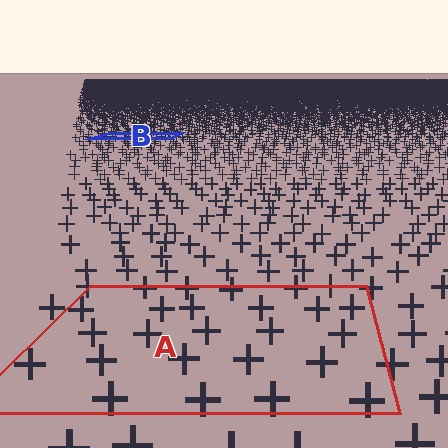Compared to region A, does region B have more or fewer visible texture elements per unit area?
Region B has more texture elements per unit area — they are packed more densely because it is farther away.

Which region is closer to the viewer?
Region A is closer. The texture elements there are larger and more spread out.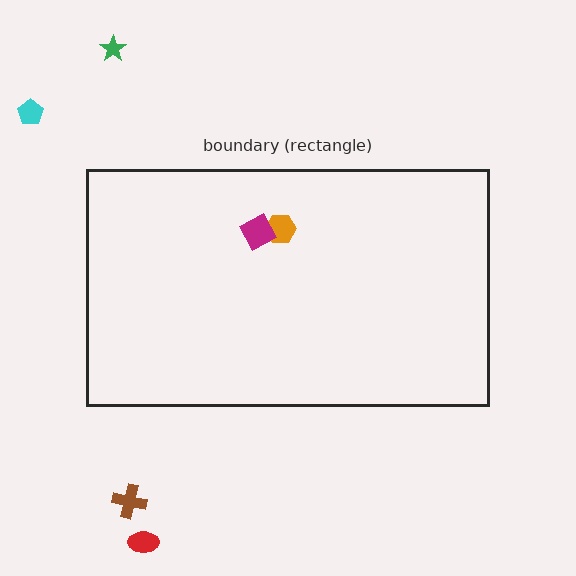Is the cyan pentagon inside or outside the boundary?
Outside.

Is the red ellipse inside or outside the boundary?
Outside.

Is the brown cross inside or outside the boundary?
Outside.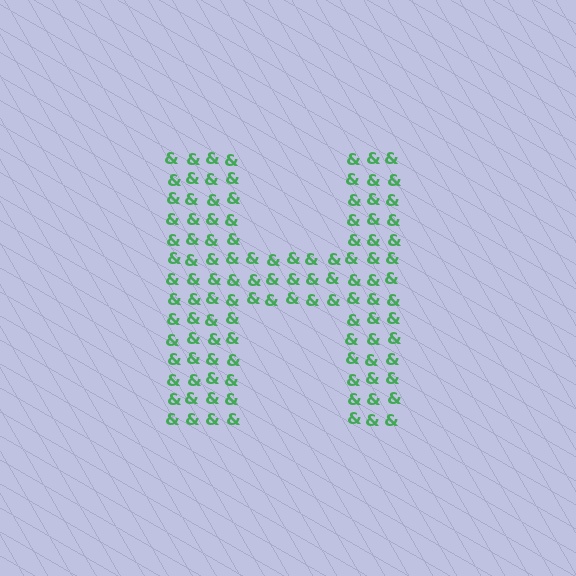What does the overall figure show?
The overall figure shows the letter H.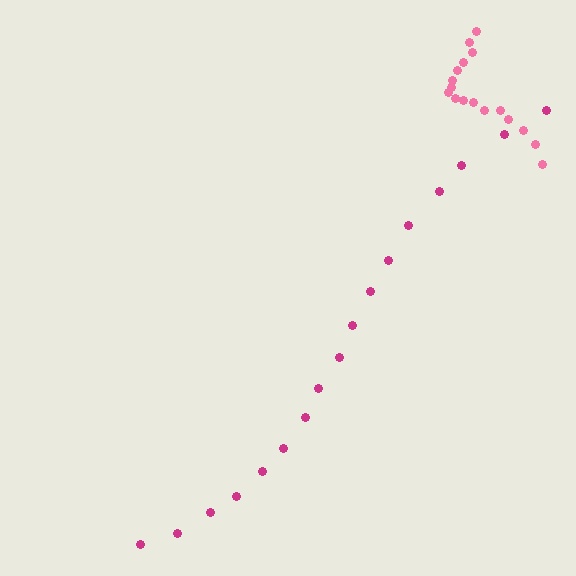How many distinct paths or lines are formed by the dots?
There are 2 distinct paths.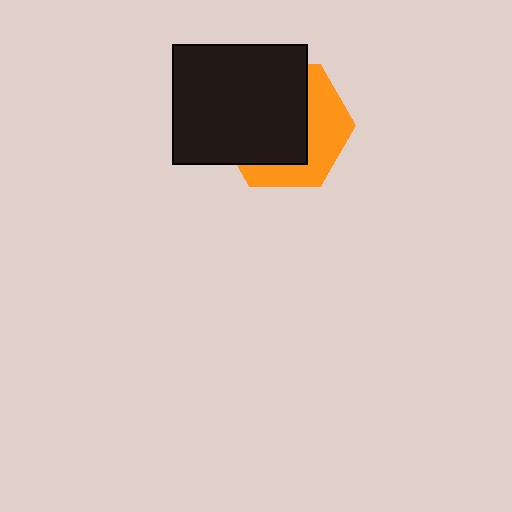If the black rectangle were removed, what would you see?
You would see the complete orange hexagon.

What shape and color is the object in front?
The object in front is a black rectangle.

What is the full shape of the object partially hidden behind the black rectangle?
The partially hidden object is an orange hexagon.